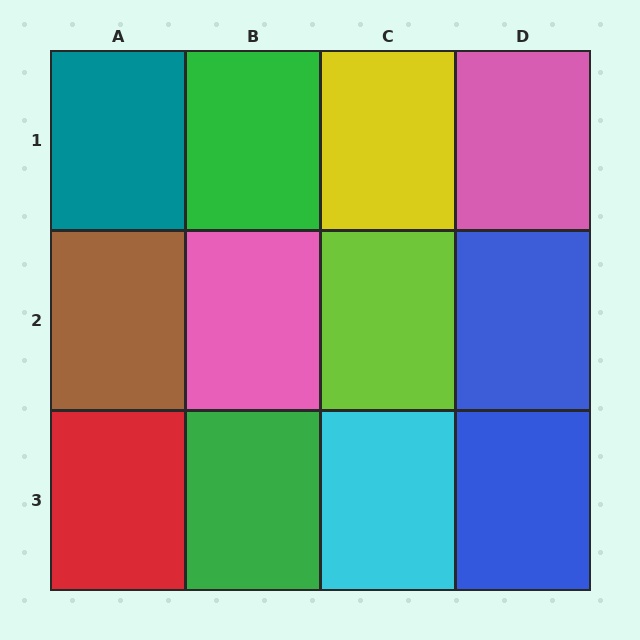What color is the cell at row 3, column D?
Blue.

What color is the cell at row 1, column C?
Yellow.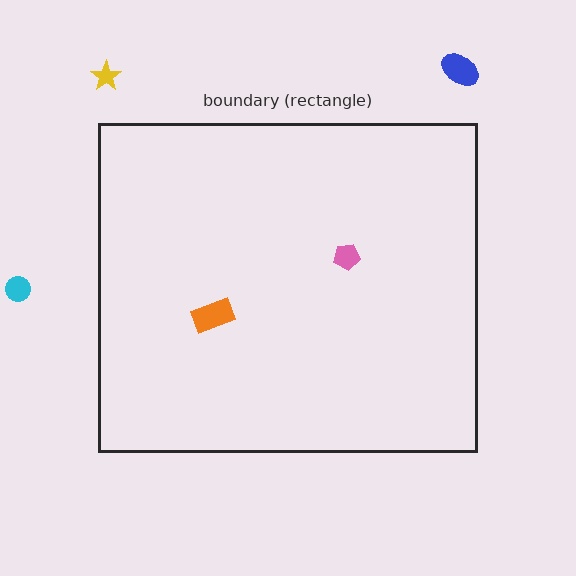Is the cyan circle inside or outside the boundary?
Outside.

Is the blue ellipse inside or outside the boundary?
Outside.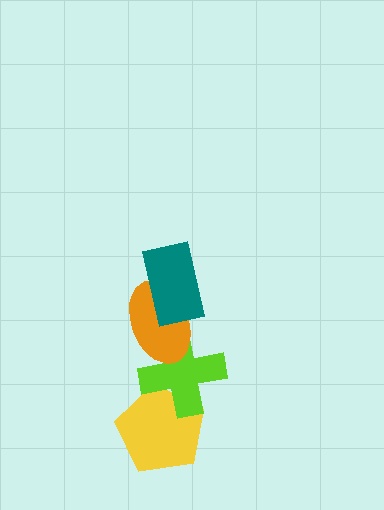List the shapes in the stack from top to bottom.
From top to bottom: the teal rectangle, the orange ellipse, the lime cross, the yellow pentagon.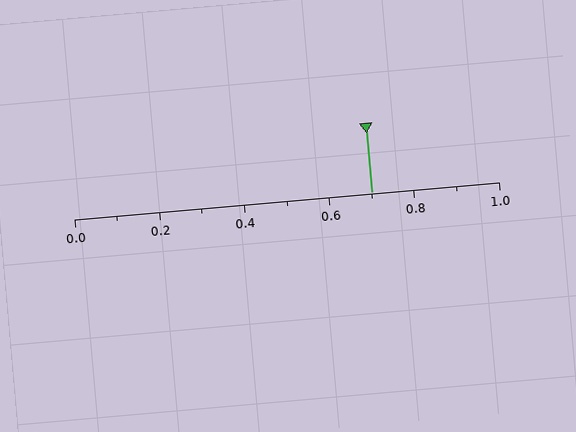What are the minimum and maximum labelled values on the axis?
The axis runs from 0.0 to 1.0.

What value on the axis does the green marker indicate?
The marker indicates approximately 0.7.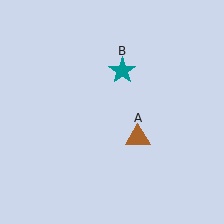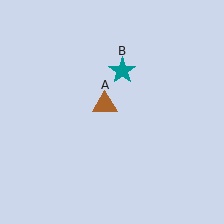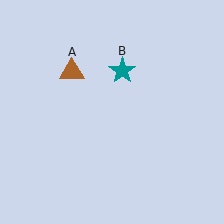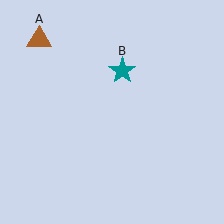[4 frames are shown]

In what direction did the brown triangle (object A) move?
The brown triangle (object A) moved up and to the left.